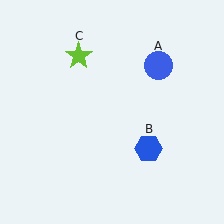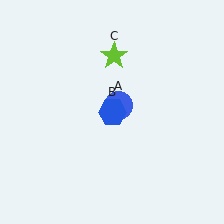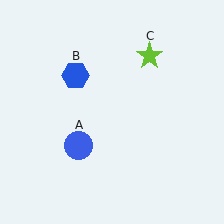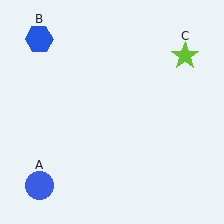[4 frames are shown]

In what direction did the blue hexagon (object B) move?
The blue hexagon (object B) moved up and to the left.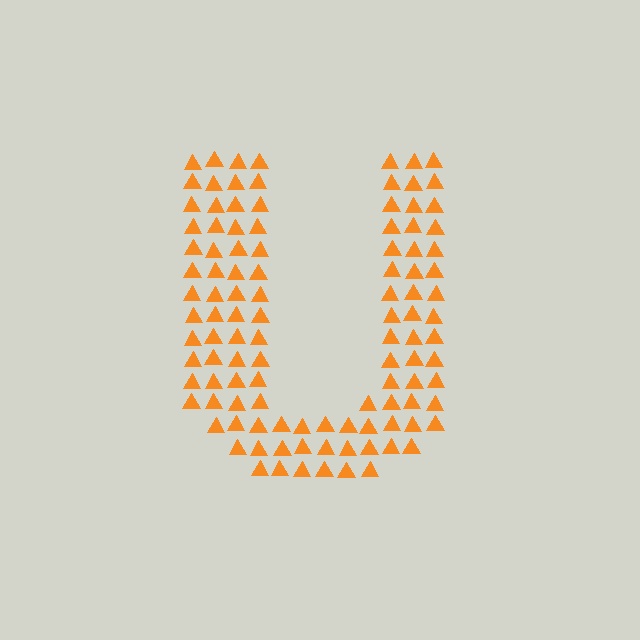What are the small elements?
The small elements are triangles.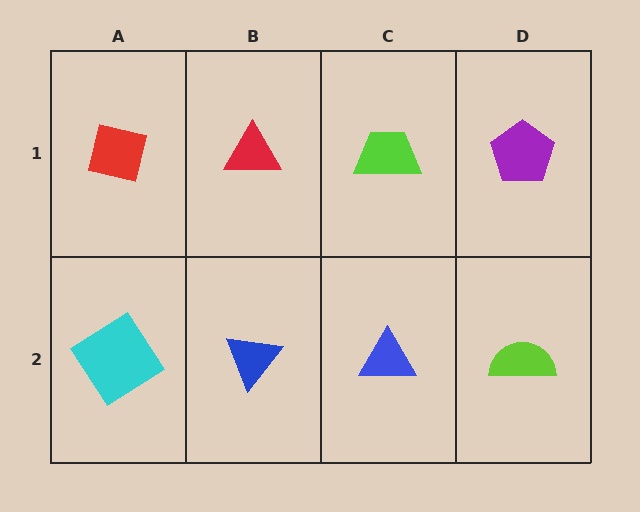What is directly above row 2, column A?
A red square.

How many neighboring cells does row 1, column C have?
3.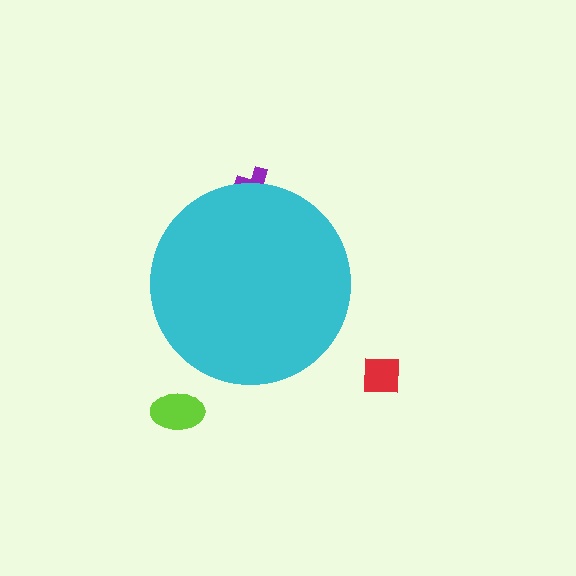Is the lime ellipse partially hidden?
No, the lime ellipse is fully visible.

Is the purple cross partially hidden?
Yes, the purple cross is partially hidden behind the cyan circle.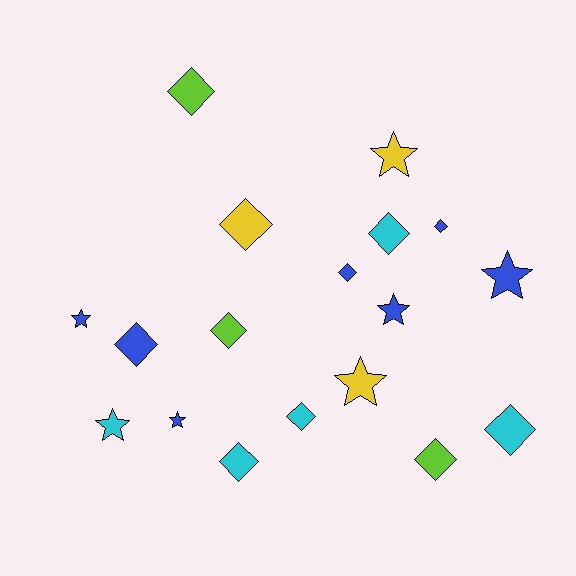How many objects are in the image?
There are 18 objects.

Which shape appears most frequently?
Diamond, with 11 objects.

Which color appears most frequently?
Blue, with 7 objects.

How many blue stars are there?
There are 4 blue stars.